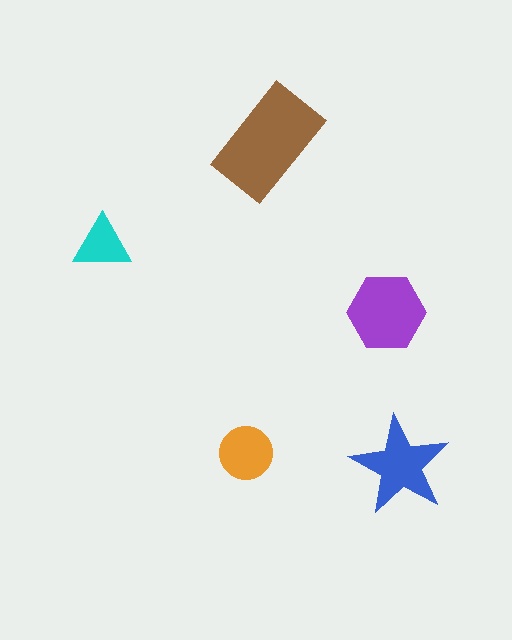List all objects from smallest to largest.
The cyan triangle, the orange circle, the blue star, the purple hexagon, the brown rectangle.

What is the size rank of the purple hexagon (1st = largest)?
2nd.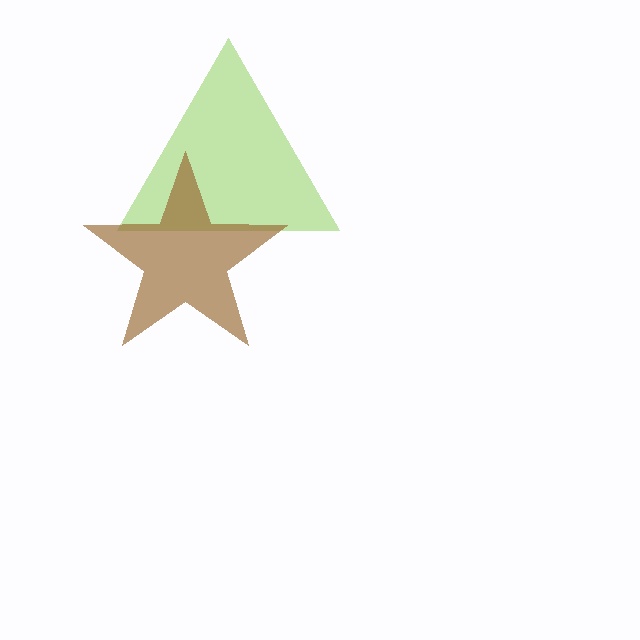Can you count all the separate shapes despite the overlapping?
Yes, there are 2 separate shapes.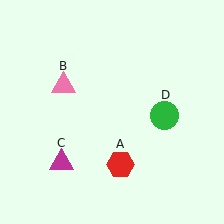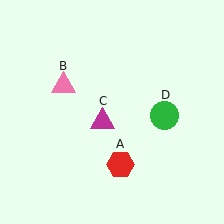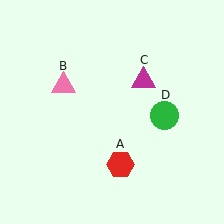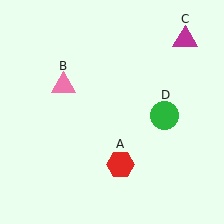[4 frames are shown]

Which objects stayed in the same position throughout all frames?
Red hexagon (object A) and pink triangle (object B) and green circle (object D) remained stationary.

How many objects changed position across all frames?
1 object changed position: magenta triangle (object C).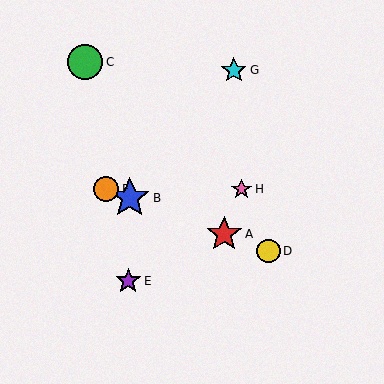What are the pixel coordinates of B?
Object B is at (130, 198).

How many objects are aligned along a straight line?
4 objects (A, B, D, F) are aligned along a straight line.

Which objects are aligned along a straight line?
Objects A, B, D, F are aligned along a straight line.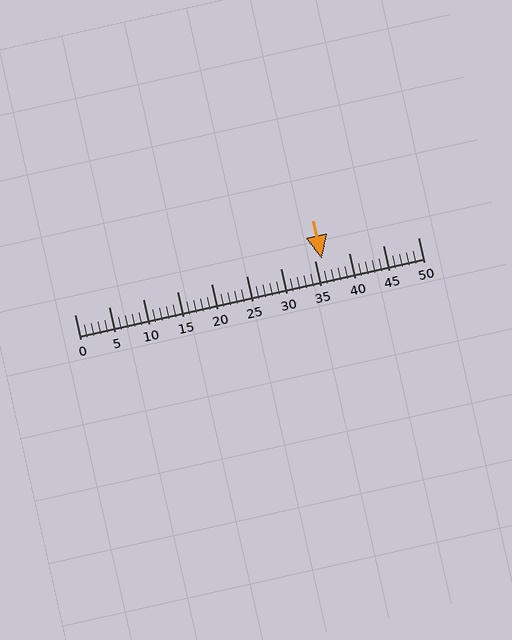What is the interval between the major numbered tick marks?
The major tick marks are spaced 5 units apart.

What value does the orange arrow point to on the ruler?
The orange arrow points to approximately 36.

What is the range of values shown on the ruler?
The ruler shows values from 0 to 50.